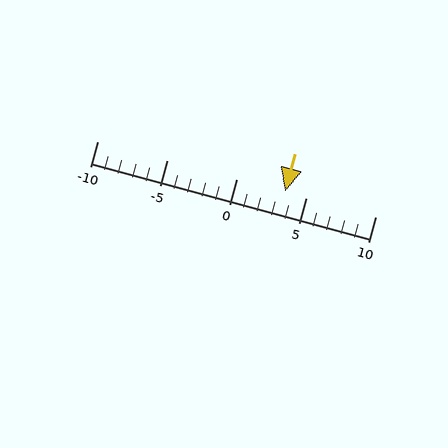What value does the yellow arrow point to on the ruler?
The yellow arrow points to approximately 4.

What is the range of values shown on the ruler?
The ruler shows values from -10 to 10.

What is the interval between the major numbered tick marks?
The major tick marks are spaced 5 units apart.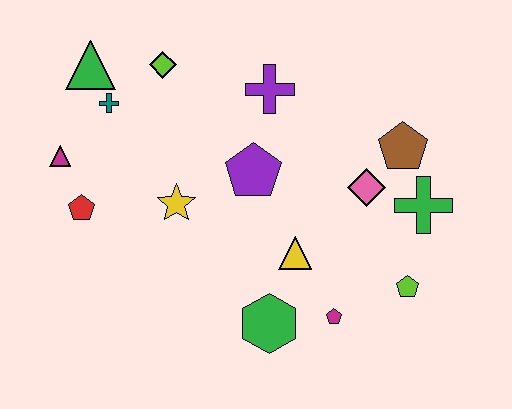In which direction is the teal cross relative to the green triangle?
The teal cross is below the green triangle.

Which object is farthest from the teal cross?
The lime pentagon is farthest from the teal cross.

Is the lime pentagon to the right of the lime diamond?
Yes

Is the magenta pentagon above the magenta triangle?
No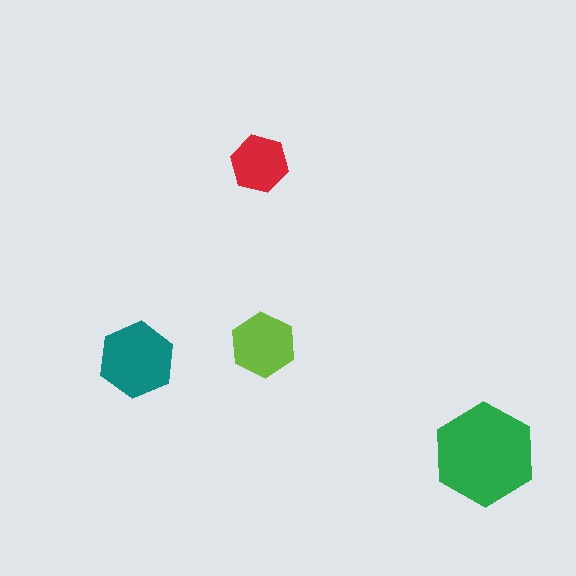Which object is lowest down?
The green hexagon is bottommost.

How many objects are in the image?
There are 4 objects in the image.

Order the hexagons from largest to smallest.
the green one, the teal one, the lime one, the red one.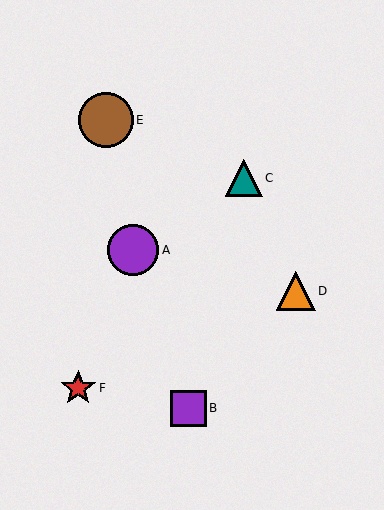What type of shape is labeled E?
Shape E is a brown circle.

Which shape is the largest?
The brown circle (labeled E) is the largest.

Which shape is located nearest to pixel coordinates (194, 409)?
The purple square (labeled B) at (188, 408) is nearest to that location.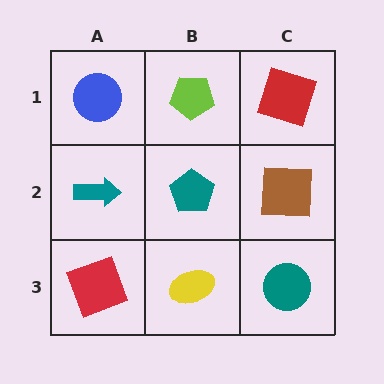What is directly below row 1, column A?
A teal arrow.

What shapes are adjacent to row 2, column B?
A lime pentagon (row 1, column B), a yellow ellipse (row 3, column B), a teal arrow (row 2, column A), a brown square (row 2, column C).